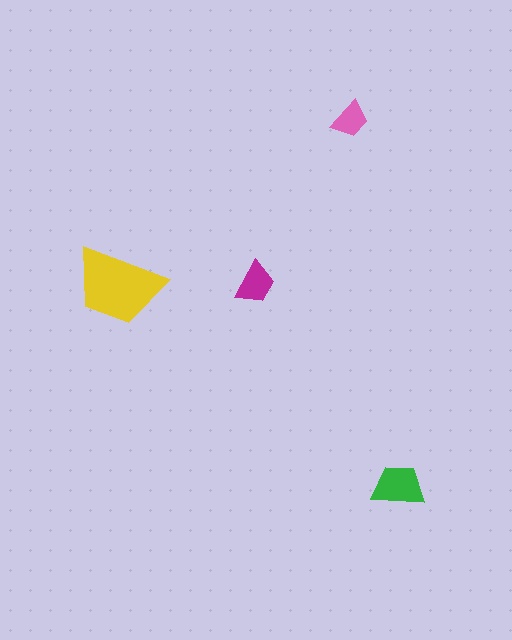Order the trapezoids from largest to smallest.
the yellow one, the green one, the magenta one, the pink one.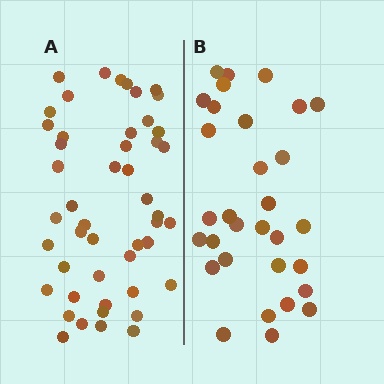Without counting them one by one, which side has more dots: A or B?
Region A (the left region) has more dots.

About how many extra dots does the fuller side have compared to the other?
Region A has approximately 15 more dots than region B.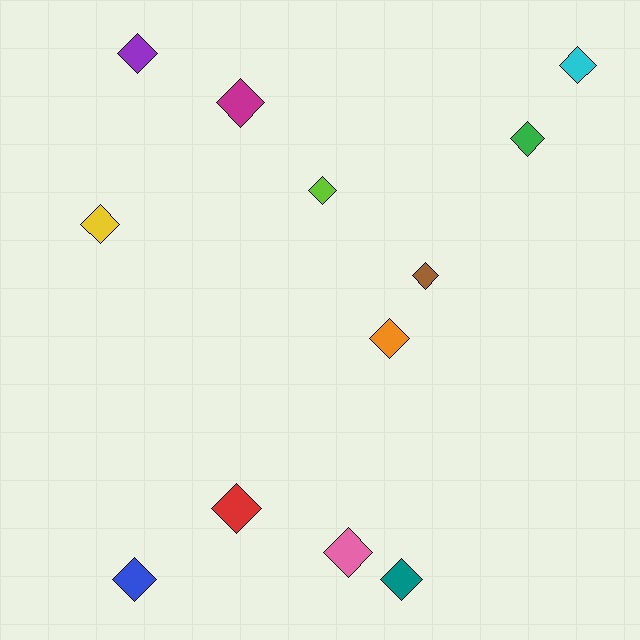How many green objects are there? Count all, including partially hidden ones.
There is 1 green object.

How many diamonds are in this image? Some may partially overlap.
There are 12 diamonds.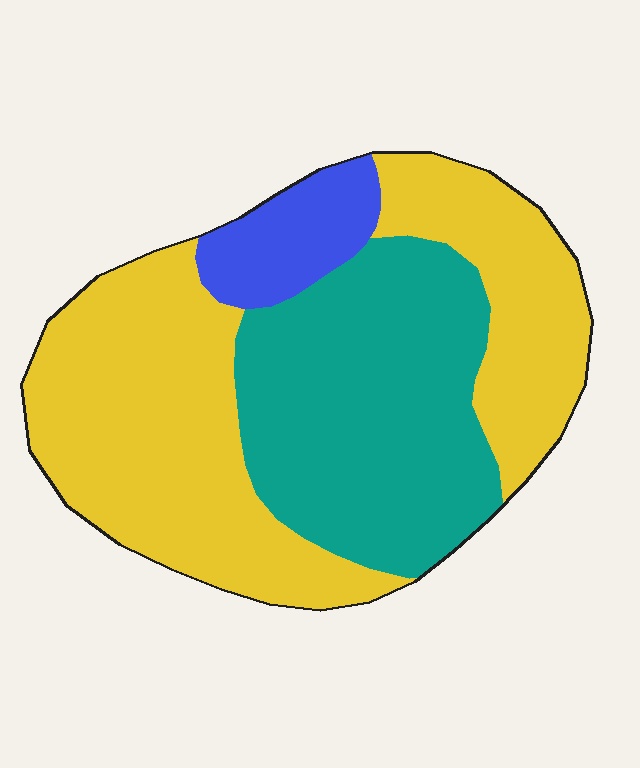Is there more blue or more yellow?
Yellow.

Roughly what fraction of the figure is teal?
Teal covers around 35% of the figure.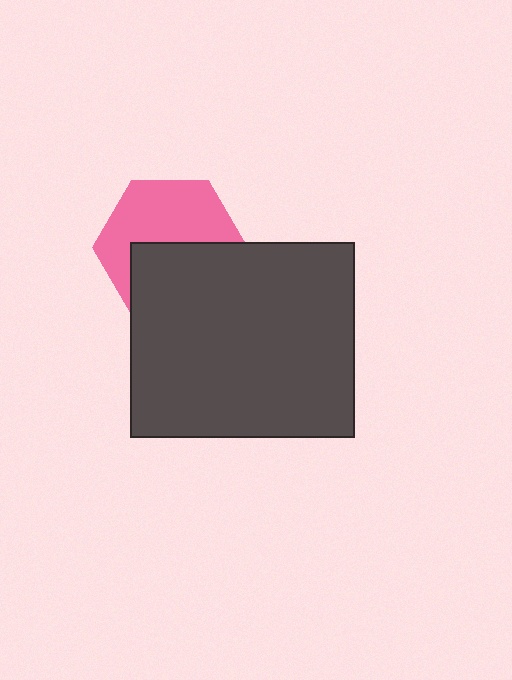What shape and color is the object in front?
The object in front is a dark gray rectangle.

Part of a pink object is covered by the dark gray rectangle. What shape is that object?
It is a hexagon.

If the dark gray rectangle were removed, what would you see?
You would see the complete pink hexagon.